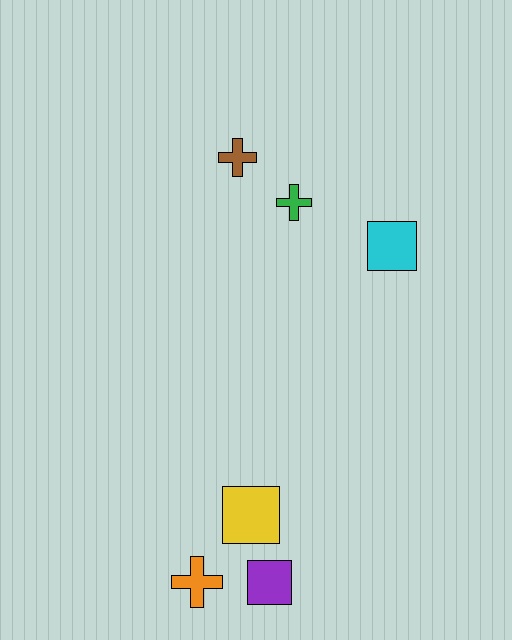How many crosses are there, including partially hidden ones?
There are 3 crosses.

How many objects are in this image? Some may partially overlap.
There are 6 objects.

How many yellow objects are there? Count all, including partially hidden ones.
There is 1 yellow object.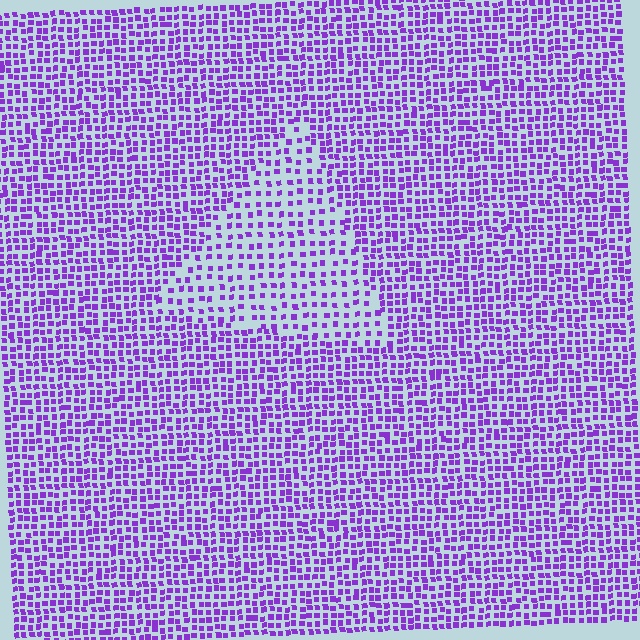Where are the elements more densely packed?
The elements are more densely packed outside the triangle boundary.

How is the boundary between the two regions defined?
The boundary is defined by a change in element density (approximately 1.8x ratio). All elements are the same color, size, and shape.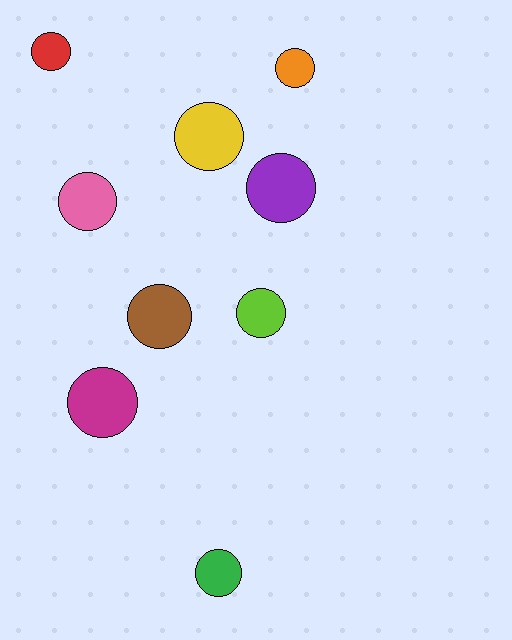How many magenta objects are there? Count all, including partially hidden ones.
There is 1 magenta object.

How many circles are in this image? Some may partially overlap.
There are 9 circles.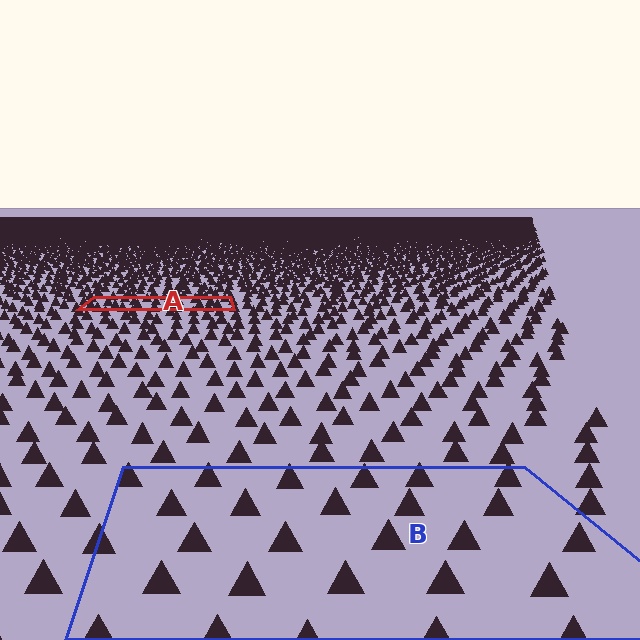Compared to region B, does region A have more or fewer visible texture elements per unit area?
Region A has more texture elements per unit area — they are packed more densely because it is farther away.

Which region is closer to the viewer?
Region B is closer. The texture elements there are larger and more spread out.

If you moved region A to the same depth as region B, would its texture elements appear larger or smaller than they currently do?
They would appear larger. At a closer depth, the same texture elements are projected at a bigger on-screen size.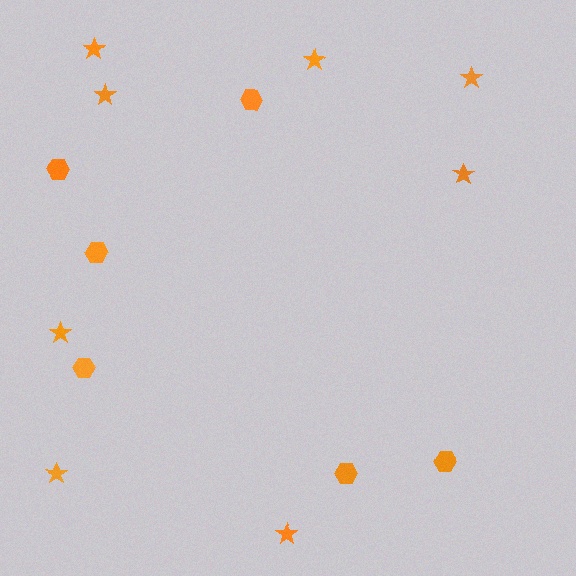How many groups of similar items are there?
There are 2 groups: one group of hexagons (6) and one group of stars (8).